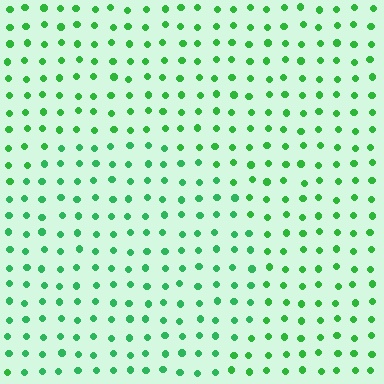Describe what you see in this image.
The image is filled with small green elements in a uniform arrangement. A circle-shaped region is visible where the elements are tinted to a slightly different hue, forming a subtle color boundary.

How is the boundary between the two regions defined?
The boundary is defined purely by a slight shift in hue (about 16 degrees). Spacing, size, and orientation are identical on both sides.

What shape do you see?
I see a circle.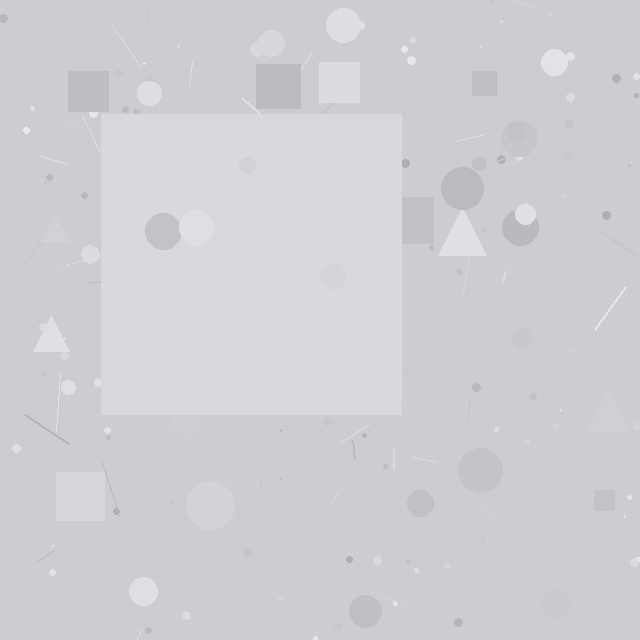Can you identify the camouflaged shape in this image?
The camouflaged shape is a square.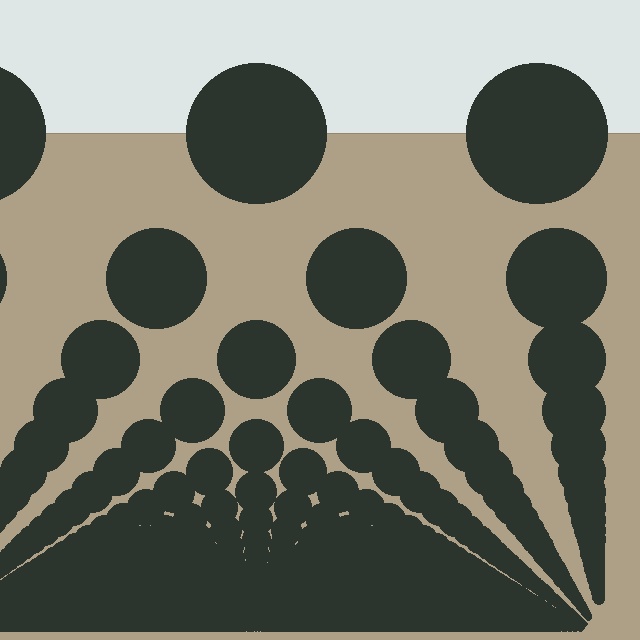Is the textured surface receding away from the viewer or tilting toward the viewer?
The surface appears to tilt toward the viewer. Texture elements get larger and sparser toward the top.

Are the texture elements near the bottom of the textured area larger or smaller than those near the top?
Smaller. The gradient is inverted — elements near the bottom are smaller and denser.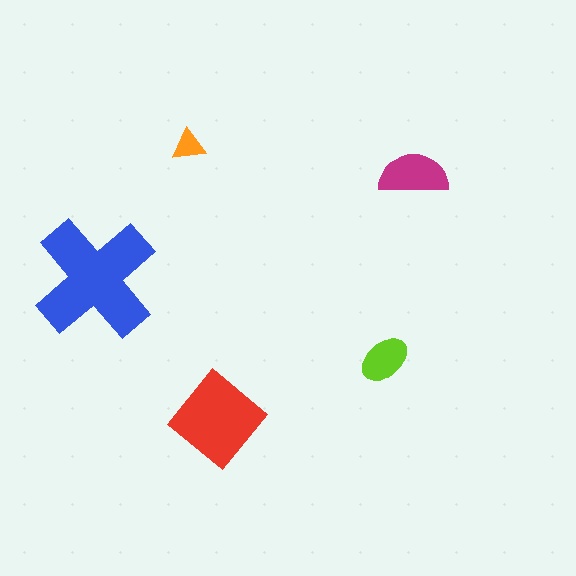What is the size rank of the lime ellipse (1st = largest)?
4th.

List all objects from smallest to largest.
The orange triangle, the lime ellipse, the magenta semicircle, the red diamond, the blue cross.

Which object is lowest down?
The red diamond is bottommost.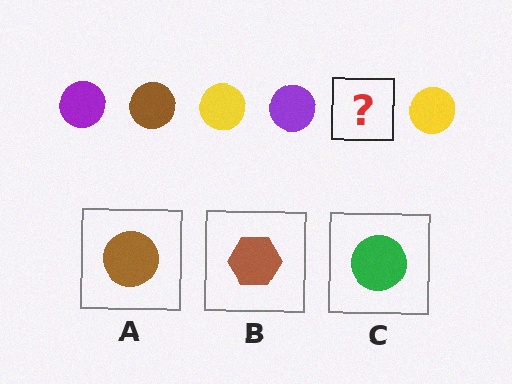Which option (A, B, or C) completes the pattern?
A.